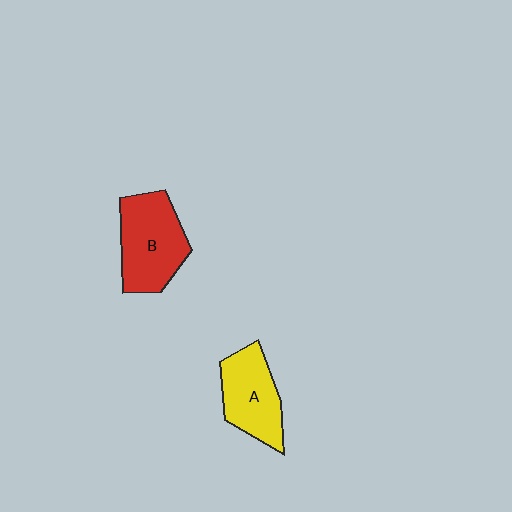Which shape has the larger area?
Shape B (red).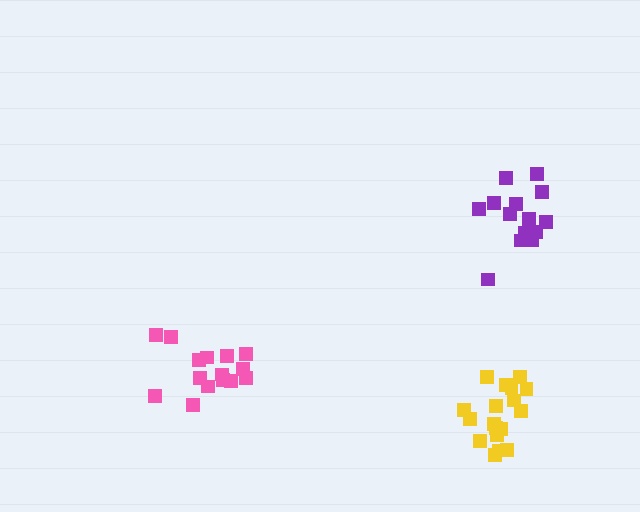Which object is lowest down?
The yellow cluster is bottommost.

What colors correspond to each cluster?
The clusters are colored: purple, pink, yellow.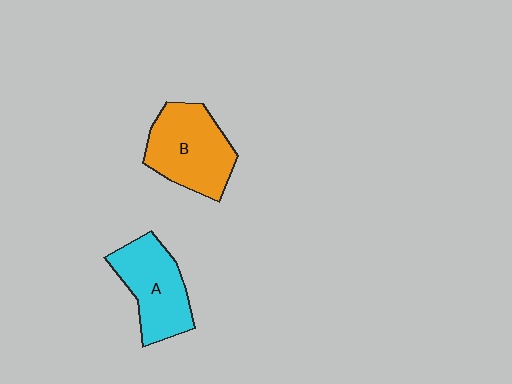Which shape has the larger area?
Shape B (orange).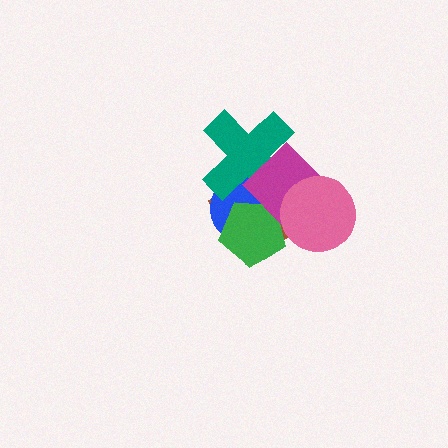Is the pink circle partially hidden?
No, no other shape covers it.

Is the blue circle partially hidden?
Yes, it is partially covered by another shape.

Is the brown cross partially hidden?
Yes, it is partially covered by another shape.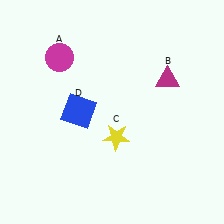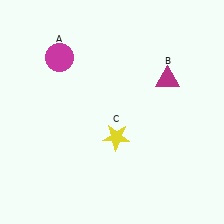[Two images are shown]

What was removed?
The blue square (D) was removed in Image 2.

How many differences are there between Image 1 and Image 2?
There is 1 difference between the two images.